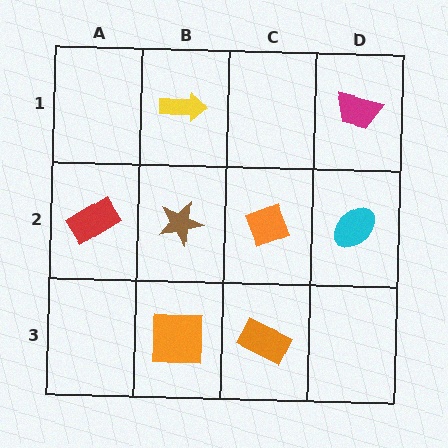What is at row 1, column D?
A magenta trapezoid.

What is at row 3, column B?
An orange square.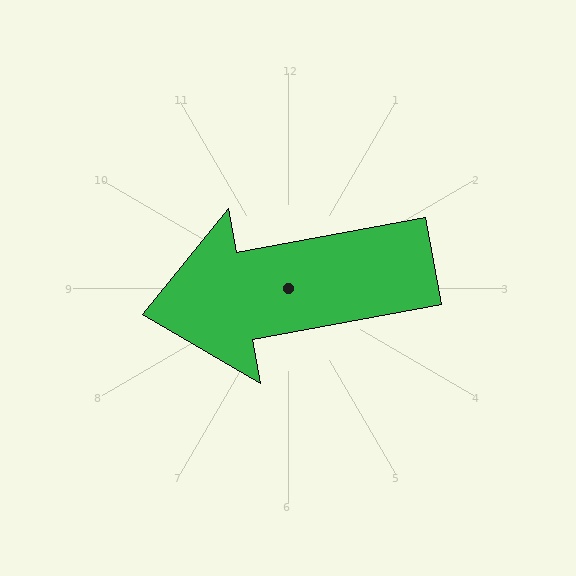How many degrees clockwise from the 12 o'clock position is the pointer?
Approximately 260 degrees.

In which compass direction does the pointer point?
West.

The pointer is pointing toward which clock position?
Roughly 9 o'clock.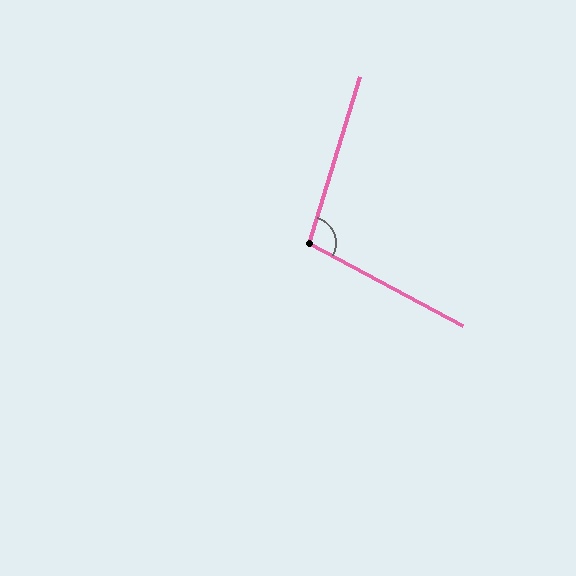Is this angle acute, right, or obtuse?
It is obtuse.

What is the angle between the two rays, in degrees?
Approximately 102 degrees.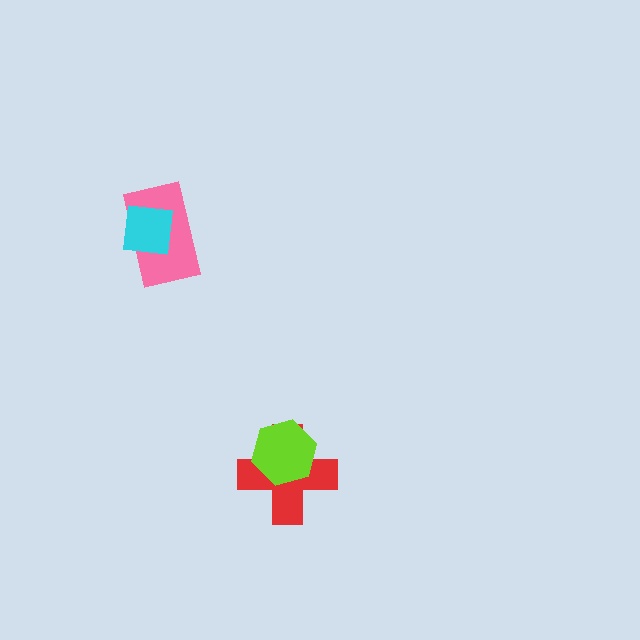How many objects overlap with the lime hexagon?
1 object overlaps with the lime hexagon.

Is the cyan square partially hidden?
No, no other shape covers it.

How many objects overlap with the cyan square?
1 object overlaps with the cyan square.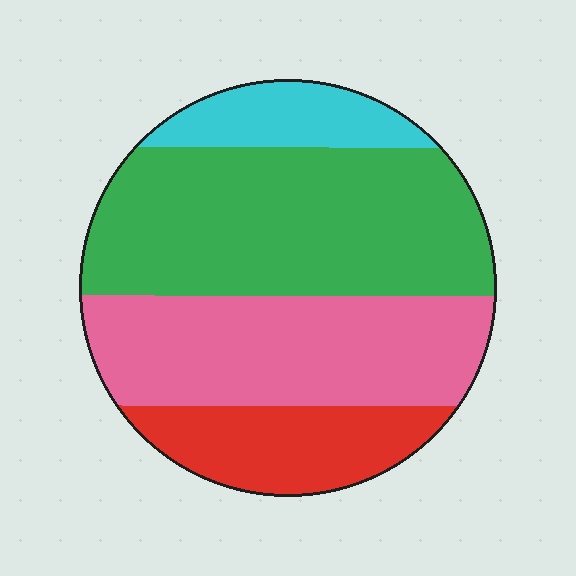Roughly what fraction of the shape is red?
Red covers around 15% of the shape.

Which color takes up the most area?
Green, at roughly 40%.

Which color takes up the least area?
Cyan, at roughly 10%.